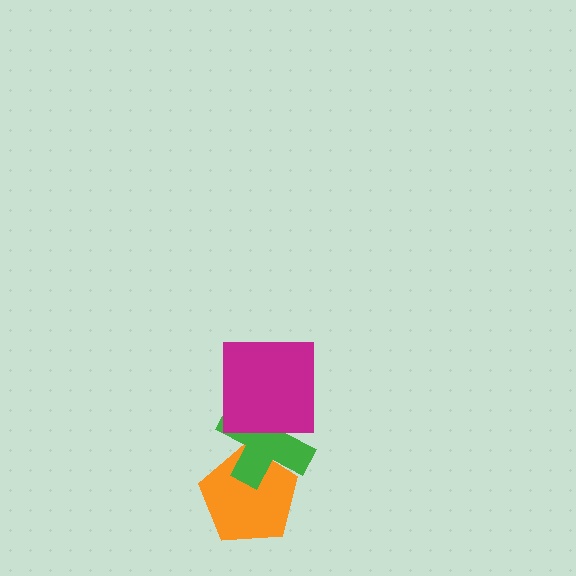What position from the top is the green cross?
The green cross is 2nd from the top.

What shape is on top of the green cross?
The magenta square is on top of the green cross.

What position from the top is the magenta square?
The magenta square is 1st from the top.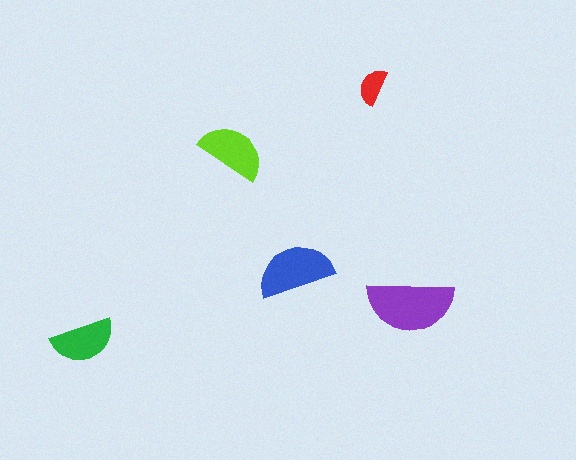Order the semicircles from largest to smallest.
the purple one, the blue one, the lime one, the green one, the red one.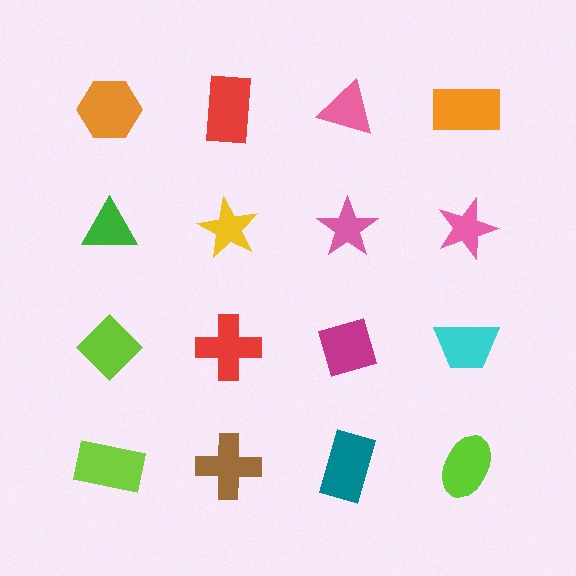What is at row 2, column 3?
A pink star.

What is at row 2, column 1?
A green triangle.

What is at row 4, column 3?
A teal rectangle.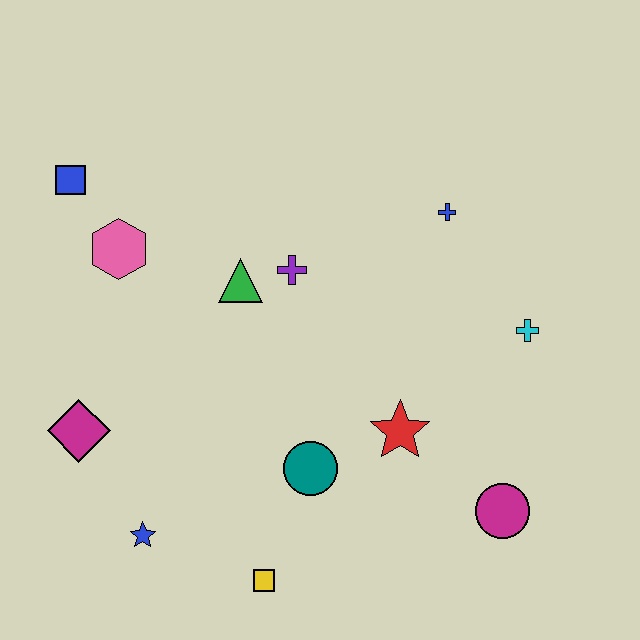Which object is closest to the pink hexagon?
The blue square is closest to the pink hexagon.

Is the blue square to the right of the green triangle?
No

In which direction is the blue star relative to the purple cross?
The blue star is below the purple cross.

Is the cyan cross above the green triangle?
No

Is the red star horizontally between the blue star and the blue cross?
Yes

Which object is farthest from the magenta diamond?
The cyan cross is farthest from the magenta diamond.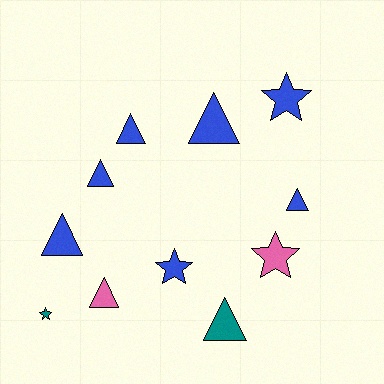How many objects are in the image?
There are 11 objects.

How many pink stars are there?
There is 1 pink star.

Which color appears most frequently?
Blue, with 7 objects.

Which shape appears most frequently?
Triangle, with 7 objects.